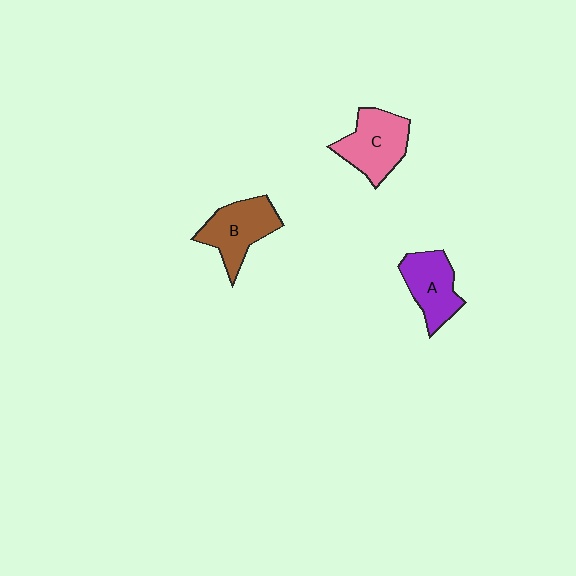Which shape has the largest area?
Shape C (pink).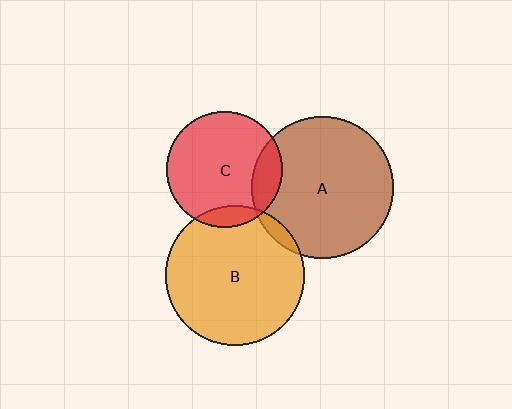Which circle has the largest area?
Circle A (brown).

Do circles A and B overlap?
Yes.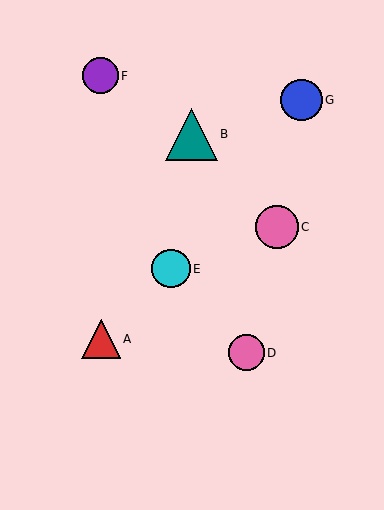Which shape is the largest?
The teal triangle (labeled B) is the largest.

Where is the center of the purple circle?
The center of the purple circle is at (100, 76).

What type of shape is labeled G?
Shape G is a blue circle.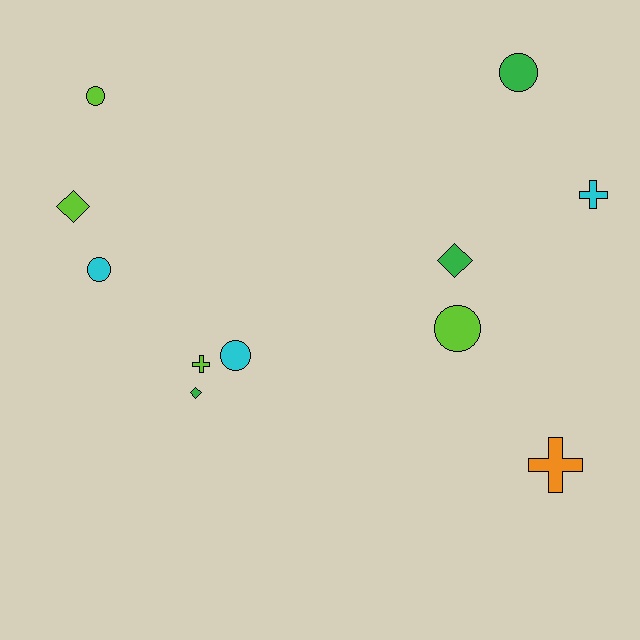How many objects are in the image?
There are 11 objects.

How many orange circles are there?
There are no orange circles.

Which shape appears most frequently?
Circle, with 5 objects.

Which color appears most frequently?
Lime, with 4 objects.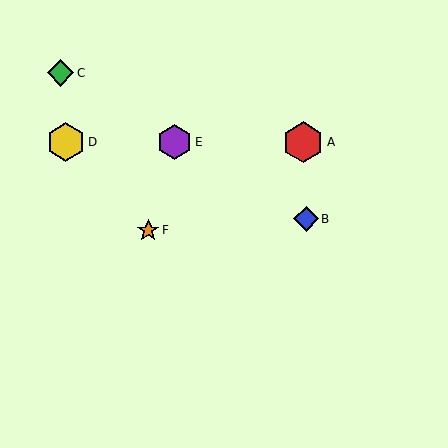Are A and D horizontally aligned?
Yes, both are at y≈142.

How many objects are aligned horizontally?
3 objects (A, D, E) are aligned horizontally.